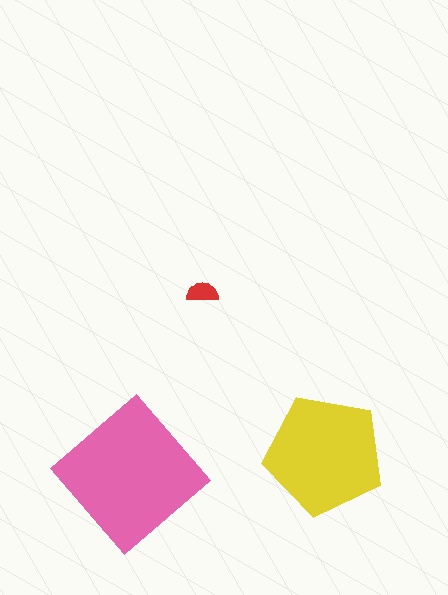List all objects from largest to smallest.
The pink diamond, the yellow pentagon, the red semicircle.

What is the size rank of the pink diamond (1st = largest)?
1st.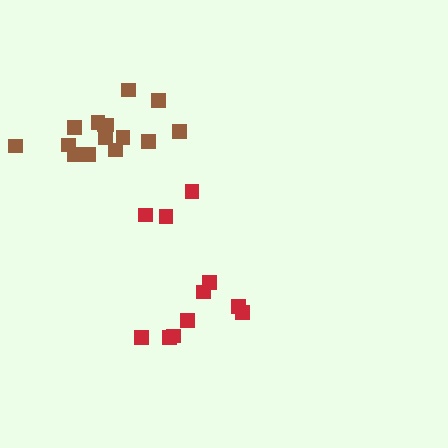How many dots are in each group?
Group 1: 11 dots, Group 2: 15 dots (26 total).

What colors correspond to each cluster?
The clusters are colored: red, brown.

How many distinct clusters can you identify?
There are 2 distinct clusters.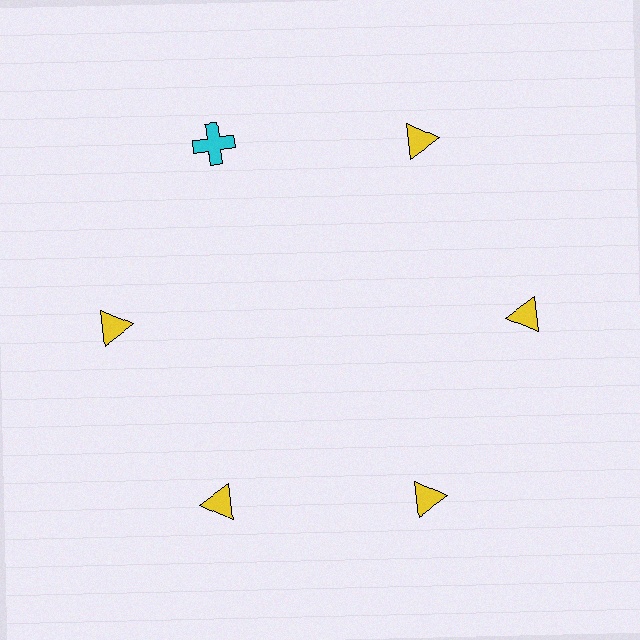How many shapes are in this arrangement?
There are 6 shapes arranged in a ring pattern.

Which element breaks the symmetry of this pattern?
The cyan cross at roughly the 11 o'clock position breaks the symmetry. All other shapes are yellow triangles.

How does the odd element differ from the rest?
It differs in both color (cyan instead of yellow) and shape (cross instead of triangle).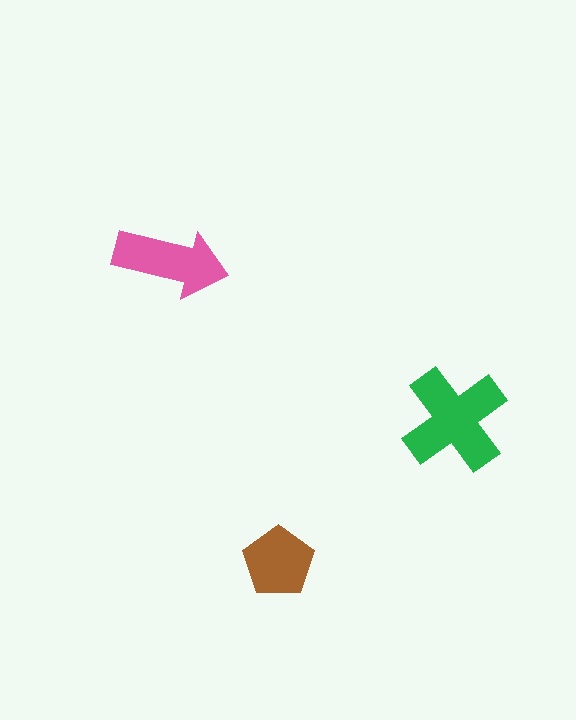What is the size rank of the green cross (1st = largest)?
1st.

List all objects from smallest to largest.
The brown pentagon, the pink arrow, the green cross.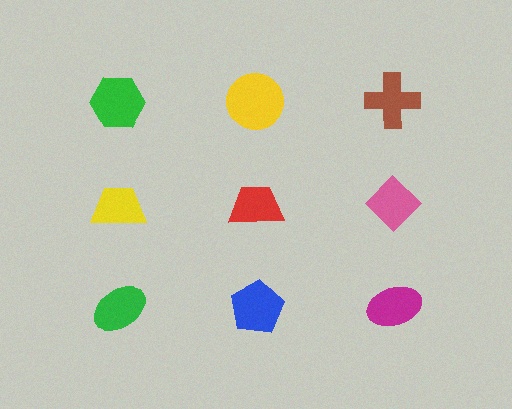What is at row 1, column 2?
A yellow circle.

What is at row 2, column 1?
A yellow trapezoid.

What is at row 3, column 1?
A green ellipse.